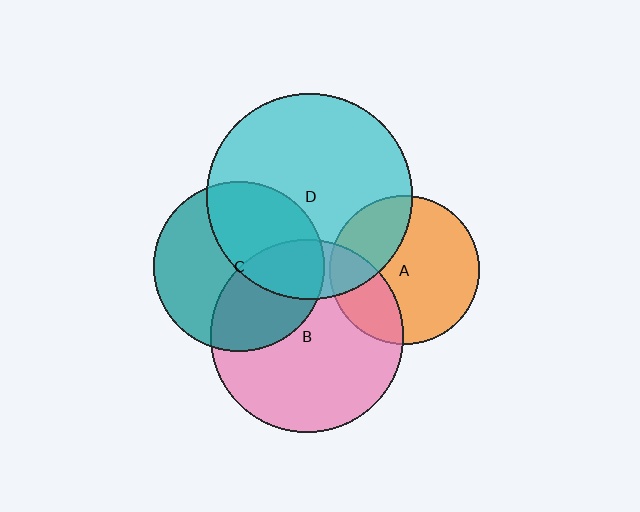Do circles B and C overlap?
Yes.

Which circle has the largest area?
Circle D (cyan).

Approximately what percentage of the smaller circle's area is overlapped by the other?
Approximately 40%.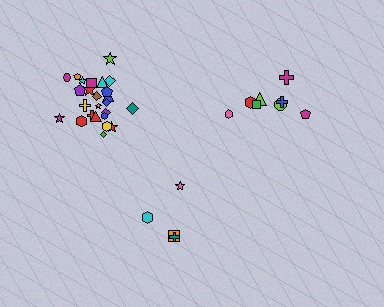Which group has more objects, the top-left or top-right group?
The top-left group.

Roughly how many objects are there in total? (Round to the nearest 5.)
Roughly 35 objects in total.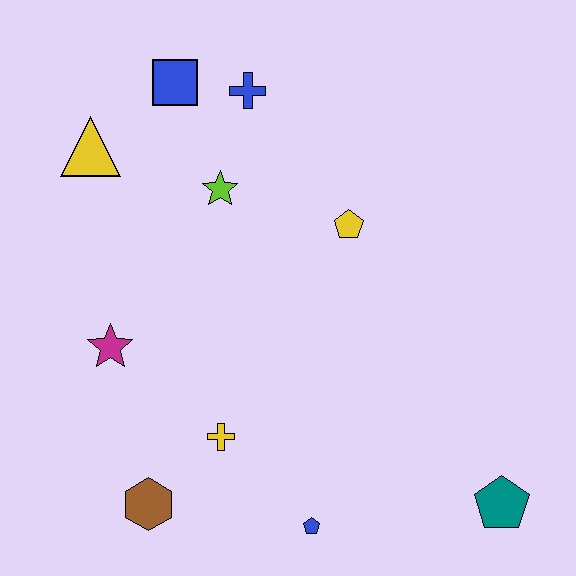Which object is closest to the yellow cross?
The brown hexagon is closest to the yellow cross.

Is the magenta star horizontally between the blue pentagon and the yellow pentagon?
No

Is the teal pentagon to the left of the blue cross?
No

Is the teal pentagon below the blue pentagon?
No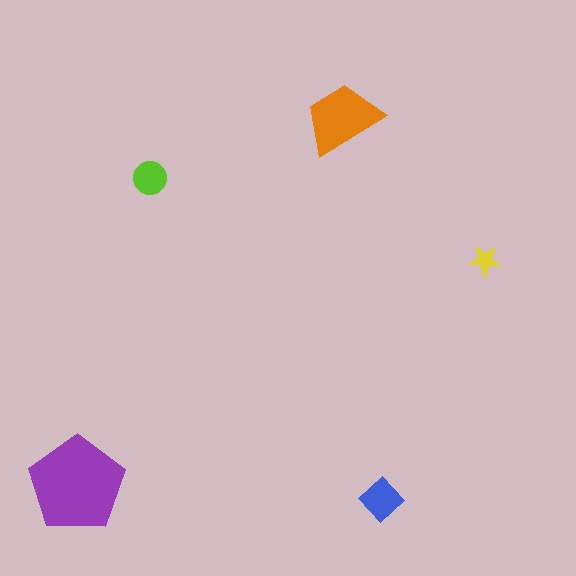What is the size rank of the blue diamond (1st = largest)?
3rd.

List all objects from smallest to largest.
The yellow star, the lime circle, the blue diamond, the orange trapezoid, the purple pentagon.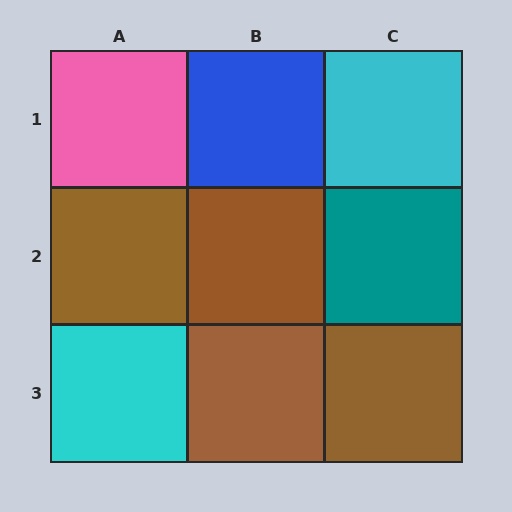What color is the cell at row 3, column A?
Cyan.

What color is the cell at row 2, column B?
Brown.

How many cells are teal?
1 cell is teal.